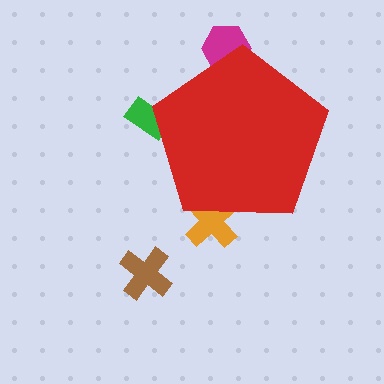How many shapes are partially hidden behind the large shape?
3 shapes are partially hidden.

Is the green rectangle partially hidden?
Yes, the green rectangle is partially hidden behind the red pentagon.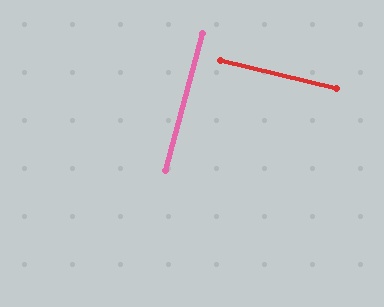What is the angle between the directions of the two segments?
Approximately 88 degrees.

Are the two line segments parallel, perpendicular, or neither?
Perpendicular — they meet at approximately 88°.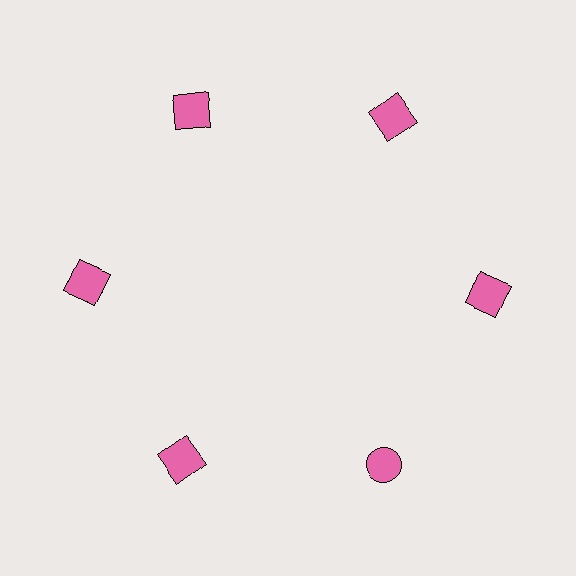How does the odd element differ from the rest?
It has a different shape: circle instead of square.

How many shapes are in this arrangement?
There are 6 shapes arranged in a ring pattern.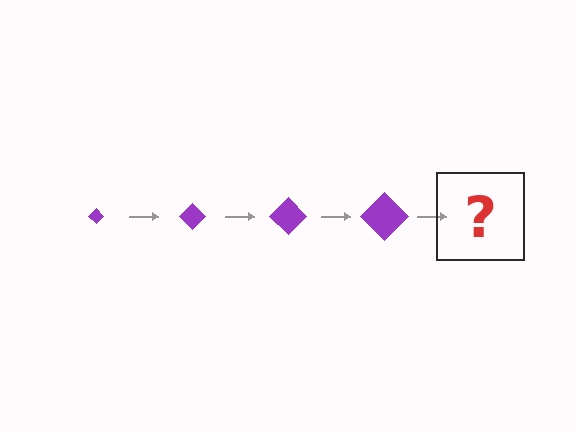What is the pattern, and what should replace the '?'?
The pattern is that the diamond gets progressively larger each step. The '?' should be a purple diamond, larger than the previous one.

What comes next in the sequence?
The next element should be a purple diamond, larger than the previous one.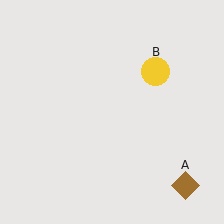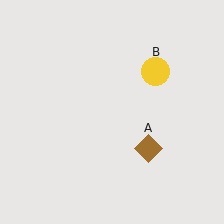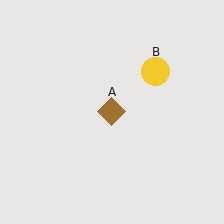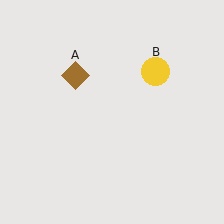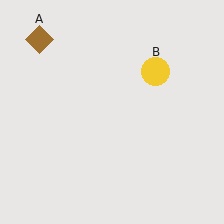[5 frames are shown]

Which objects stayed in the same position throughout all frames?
Yellow circle (object B) remained stationary.